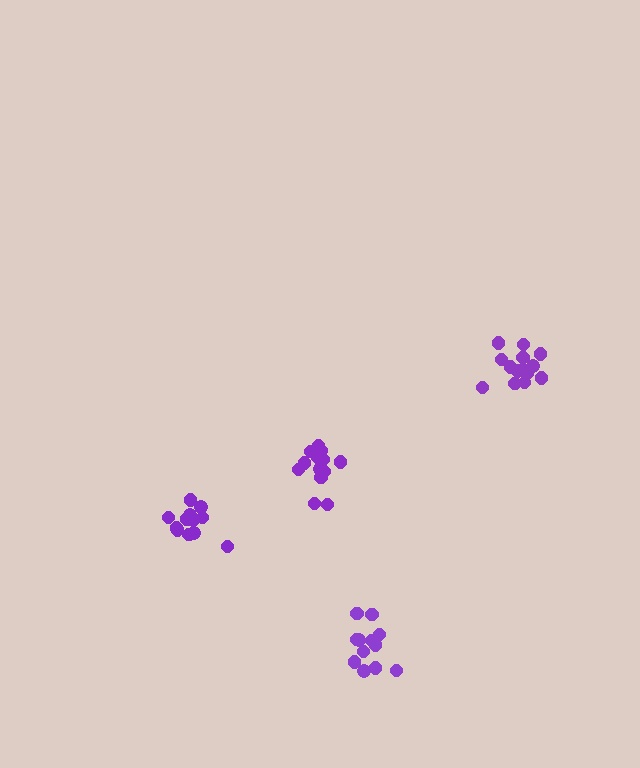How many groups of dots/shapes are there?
There are 4 groups.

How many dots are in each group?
Group 1: 13 dots, Group 2: 15 dots, Group 3: 12 dots, Group 4: 12 dots (52 total).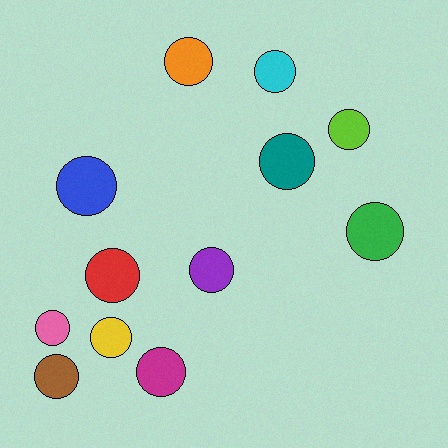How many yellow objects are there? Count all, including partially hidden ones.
There is 1 yellow object.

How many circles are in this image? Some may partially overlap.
There are 12 circles.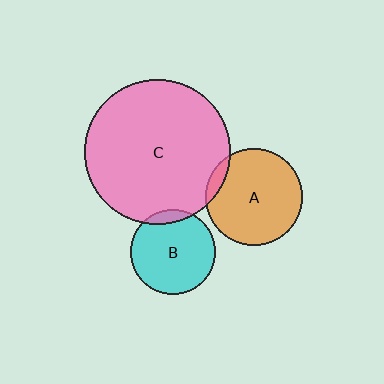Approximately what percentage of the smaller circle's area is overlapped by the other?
Approximately 10%.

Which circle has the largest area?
Circle C (pink).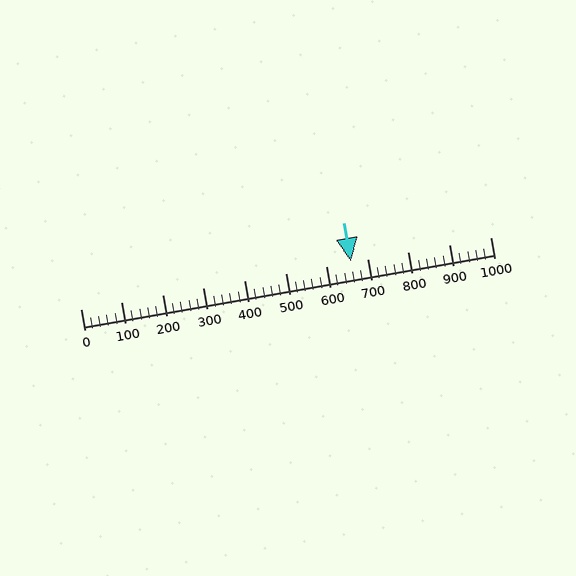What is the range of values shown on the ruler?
The ruler shows values from 0 to 1000.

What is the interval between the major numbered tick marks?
The major tick marks are spaced 100 units apart.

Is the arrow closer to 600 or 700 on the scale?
The arrow is closer to 700.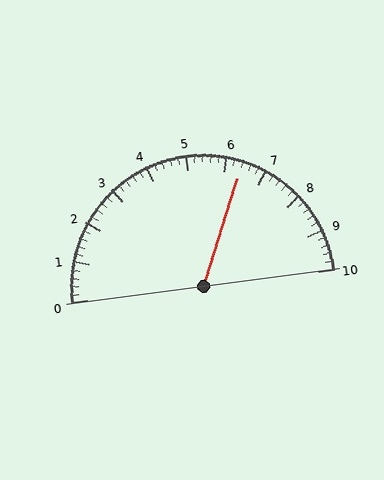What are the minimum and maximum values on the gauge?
The gauge ranges from 0 to 10.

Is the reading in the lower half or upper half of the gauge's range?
The reading is in the upper half of the range (0 to 10).